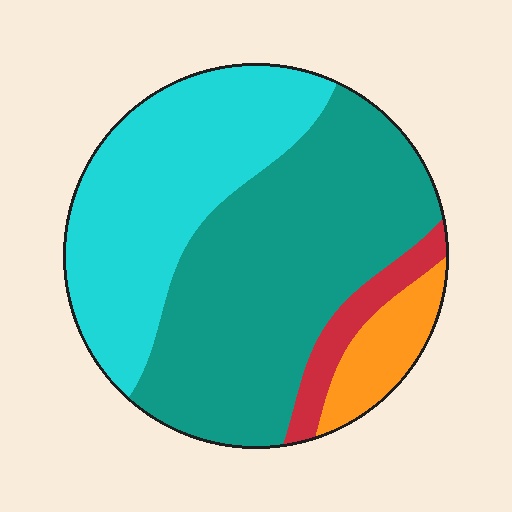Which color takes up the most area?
Teal, at roughly 50%.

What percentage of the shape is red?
Red takes up about one tenth (1/10) of the shape.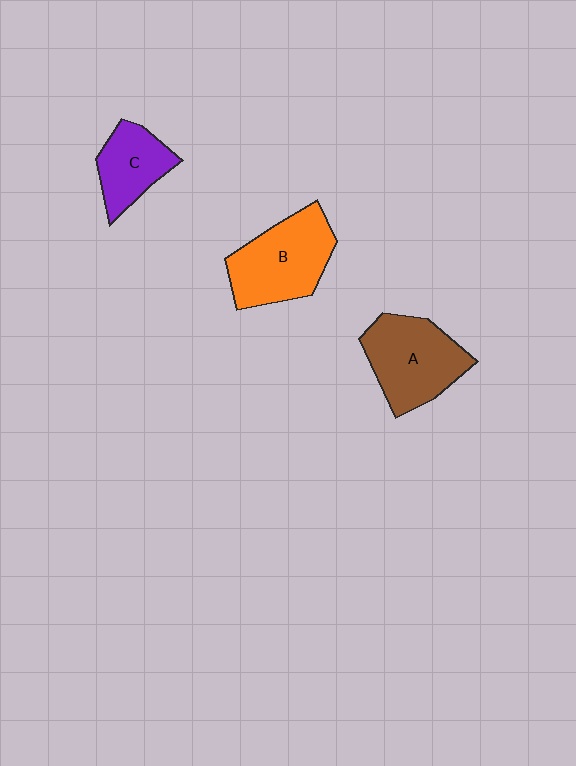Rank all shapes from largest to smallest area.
From largest to smallest: B (orange), A (brown), C (purple).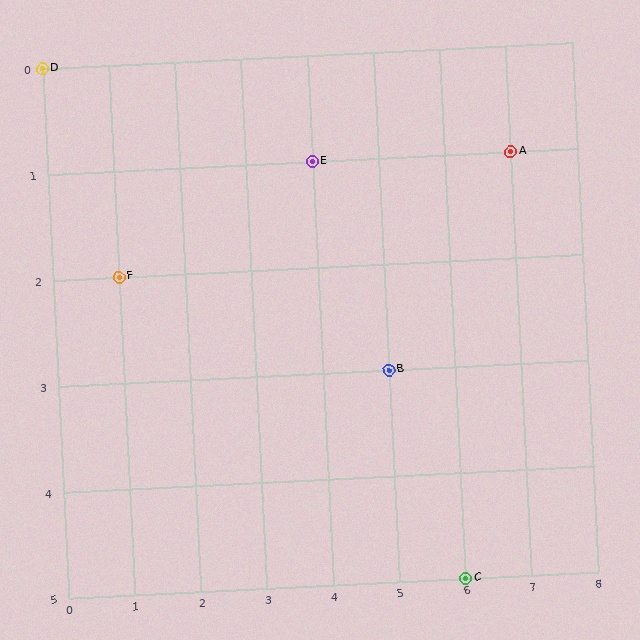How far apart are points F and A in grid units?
Points F and A are 6 columns and 1 row apart (about 6.1 grid units diagonally).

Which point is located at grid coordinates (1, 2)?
Point F is at (1, 2).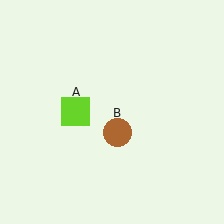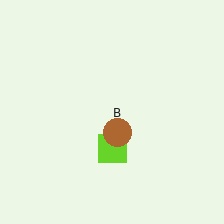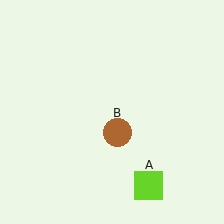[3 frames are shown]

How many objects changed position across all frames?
1 object changed position: lime square (object A).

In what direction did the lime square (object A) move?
The lime square (object A) moved down and to the right.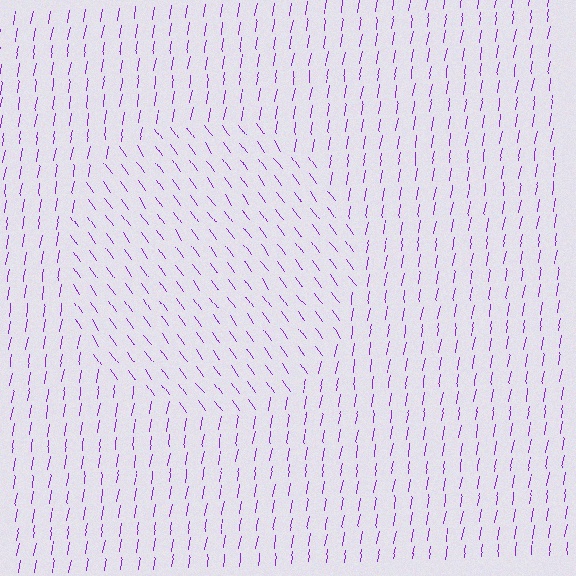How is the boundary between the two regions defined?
The boundary is defined purely by a change in line orientation (approximately 45 degrees difference). All lines are the same color and thickness.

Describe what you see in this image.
The image is filled with small purple line segments. A circle region in the image has lines oriented differently from the surrounding lines, creating a visible texture boundary.